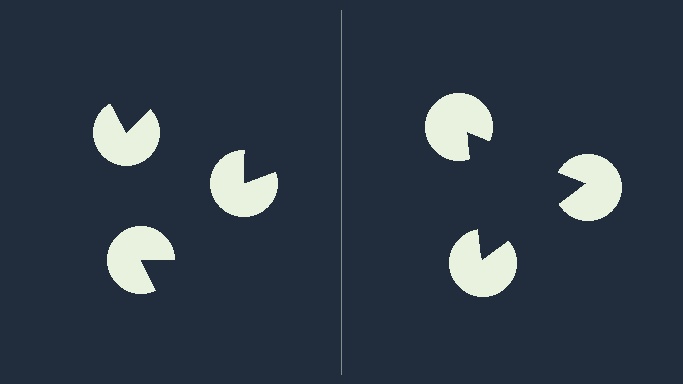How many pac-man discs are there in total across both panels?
6 — 3 on each side.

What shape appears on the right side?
An illusory triangle.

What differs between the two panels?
The pac-man discs are positioned identically on both sides; only the wedge orientations differ. On the right they align to a triangle; on the left they are misaligned.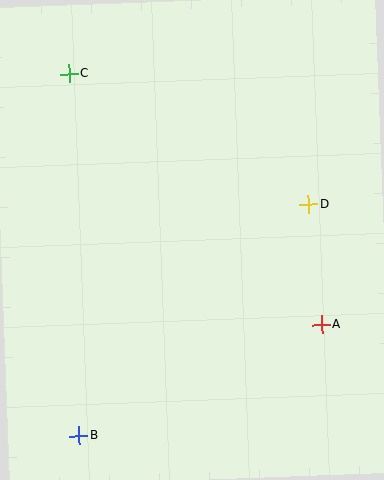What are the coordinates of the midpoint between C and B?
The midpoint between C and B is at (74, 255).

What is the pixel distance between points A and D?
The distance between A and D is 121 pixels.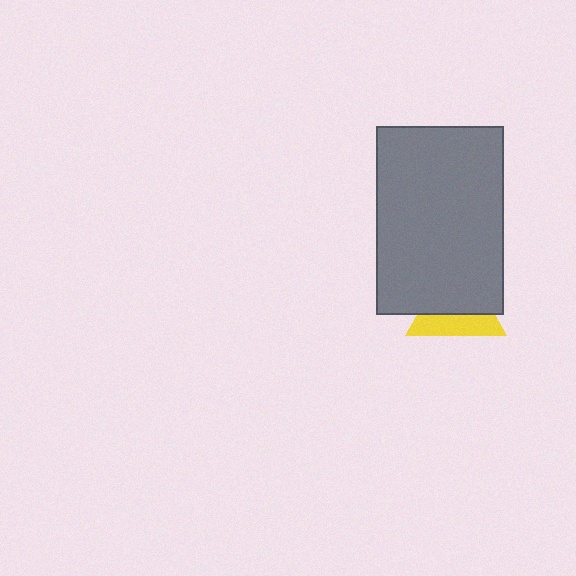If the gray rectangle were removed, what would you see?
You would see the complete yellow triangle.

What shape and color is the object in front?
The object in front is a gray rectangle.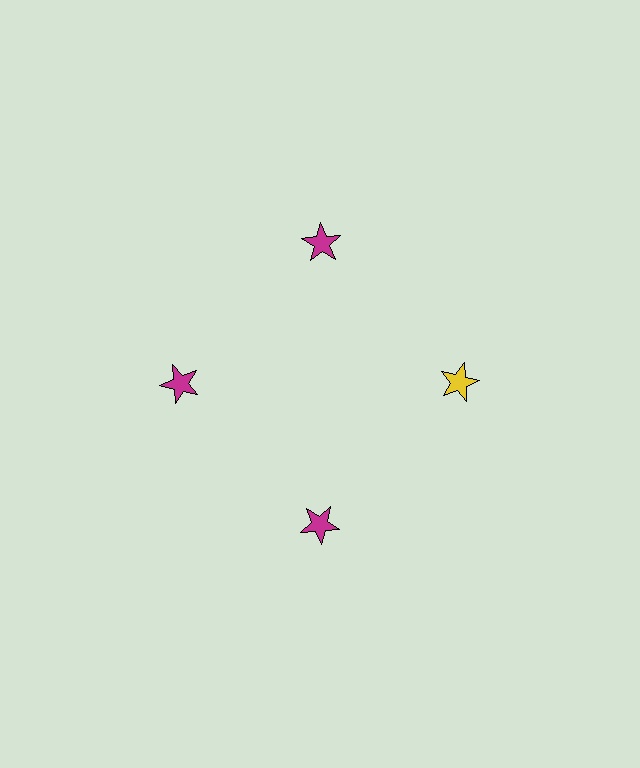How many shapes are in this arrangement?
There are 4 shapes arranged in a ring pattern.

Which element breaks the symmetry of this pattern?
The yellow star at roughly the 3 o'clock position breaks the symmetry. All other shapes are magenta stars.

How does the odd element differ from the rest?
It has a different color: yellow instead of magenta.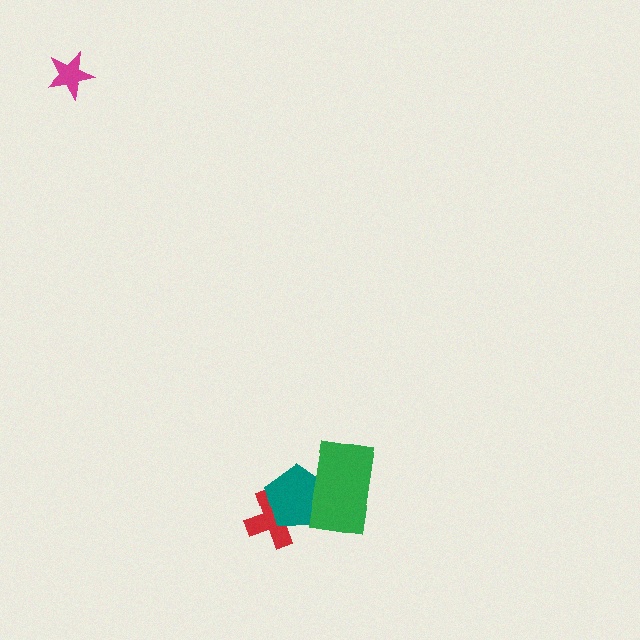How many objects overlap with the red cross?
1 object overlaps with the red cross.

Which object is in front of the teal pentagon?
The green rectangle is in front of the teal pentagon.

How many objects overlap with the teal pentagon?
2 objects overlap with the teal pentagon.